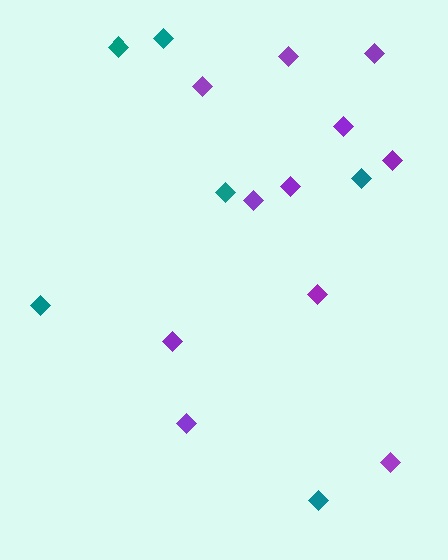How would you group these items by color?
There are 2 groups: one group of teal diamonds (6) and one group of purple diamonds (11).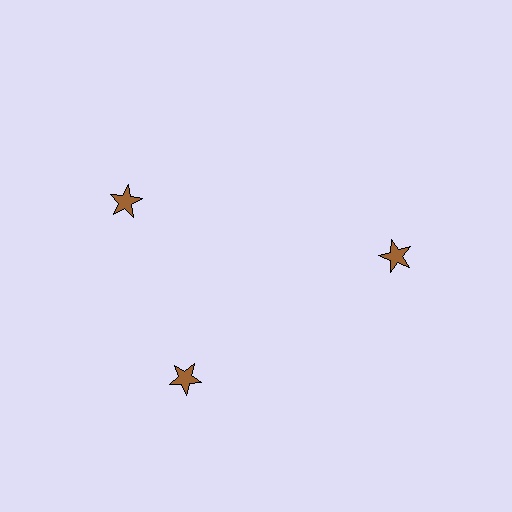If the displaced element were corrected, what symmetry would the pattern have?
It would have 3-fold rotational symmetry — the pattern would map onto itself every 120 degrees.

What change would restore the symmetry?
The symmetry would be restored by rotating it back into even spacing with its neighbors so that all 3 stars sit at equal angles and equal distance from the center.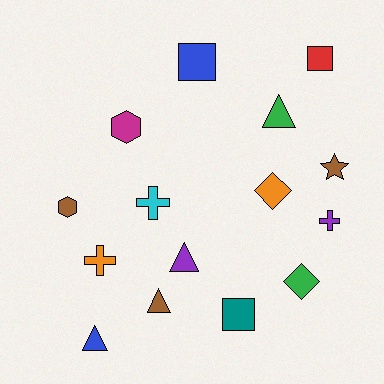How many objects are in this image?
There are 15 objects.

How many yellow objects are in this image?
There are no yellow objects.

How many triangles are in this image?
There are 4 triangles.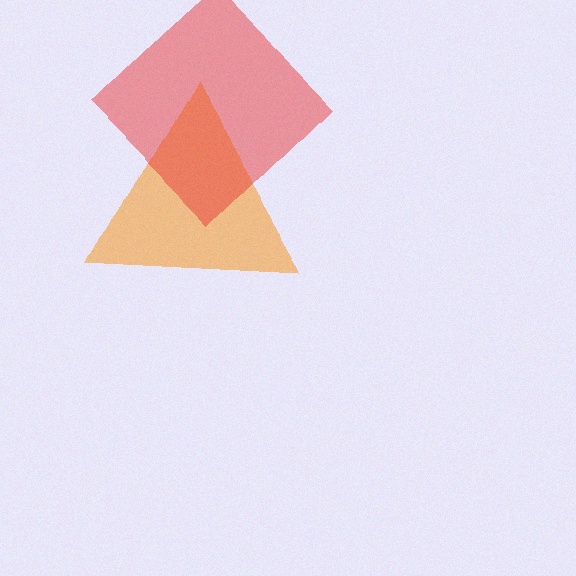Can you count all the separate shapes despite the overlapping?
Yes, there are 2 separate shapes.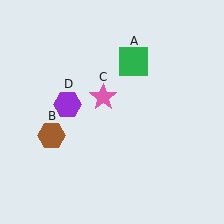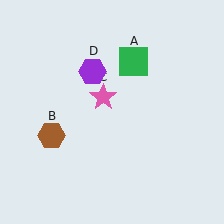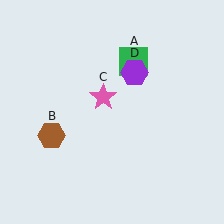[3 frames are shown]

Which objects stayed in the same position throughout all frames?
Green square (object A) and brown hexagon (object B) and pink star (object C) remained stationary.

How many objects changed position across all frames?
1 object changed position: purple hexagon (object D).